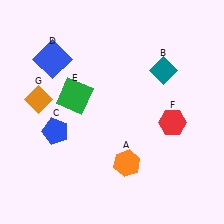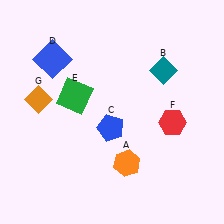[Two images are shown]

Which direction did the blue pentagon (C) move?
The blue pentagon (C) moved right.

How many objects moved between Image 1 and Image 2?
1 object moved between the two images.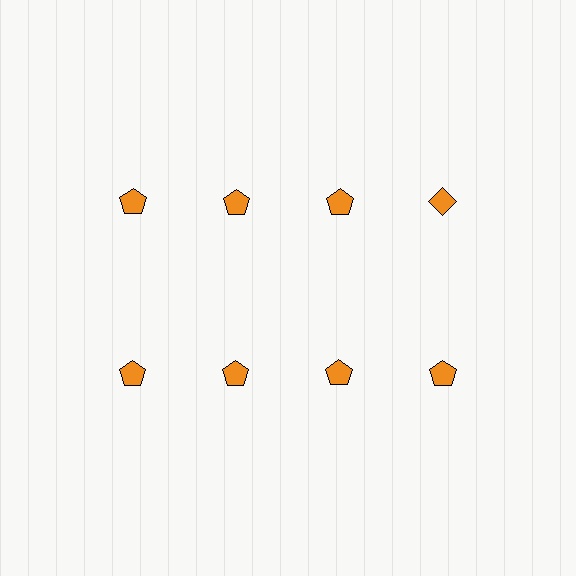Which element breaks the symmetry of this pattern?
The orange diamond in the top row, second from right column breaks the symmetry. All other shapes are orange pentagons.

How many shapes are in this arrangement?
There are 8 shapes arranged in a grid pattern.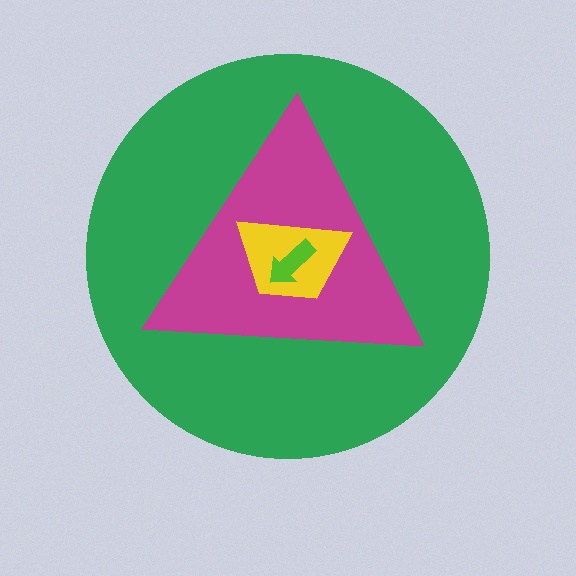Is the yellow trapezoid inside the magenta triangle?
Yes.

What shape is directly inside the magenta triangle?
The yellow trapezoid.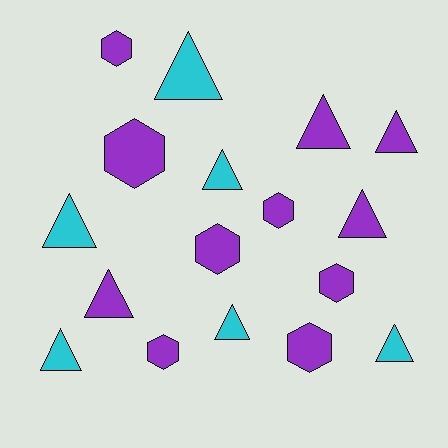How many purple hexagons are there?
There are 7 purple hexagons.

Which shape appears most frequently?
Triangle, with 10 objects.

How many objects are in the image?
There are 17 objects.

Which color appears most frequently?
Purple, with 11 objects.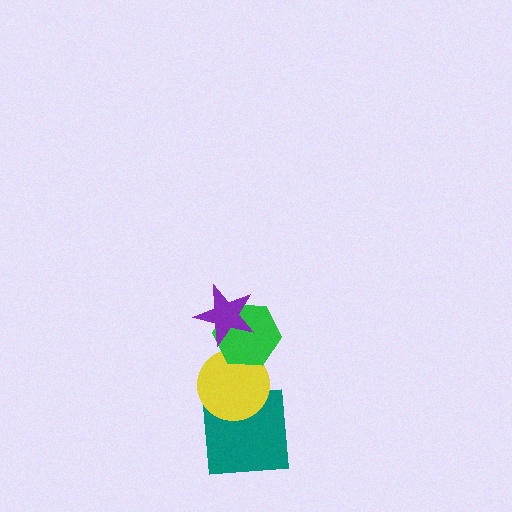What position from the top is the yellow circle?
The yellow circle is 3rd from the top.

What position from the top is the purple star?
The purple star is 1st from the top.